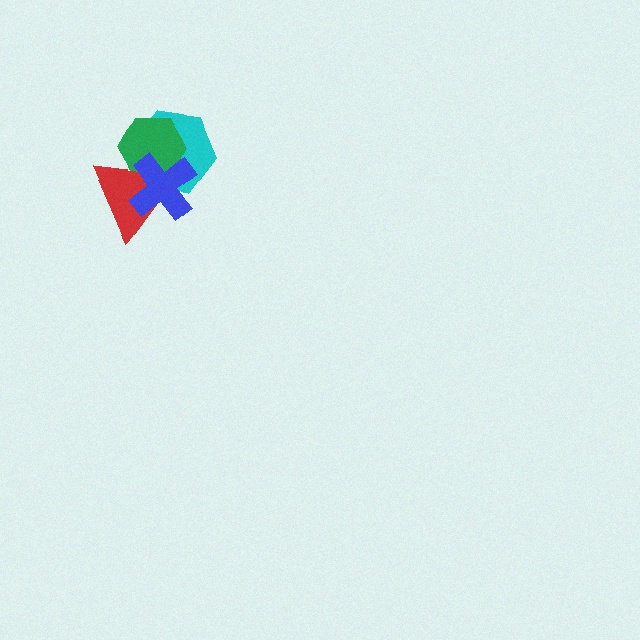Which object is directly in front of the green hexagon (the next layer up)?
The red triangle is directly in front of the green hexagon.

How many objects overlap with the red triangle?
3 objects overlap with the red triangle.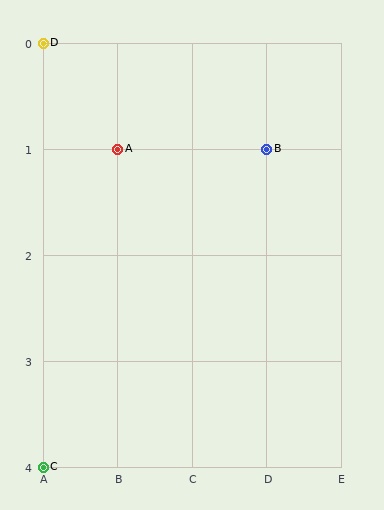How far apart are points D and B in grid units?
Points D and B are 3 columns and 1 row apart (about 3.2 grid units diagonally).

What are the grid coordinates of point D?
Point D is at grid coordinates (A, 0).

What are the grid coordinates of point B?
Point B is at grid coordinates (D, 1).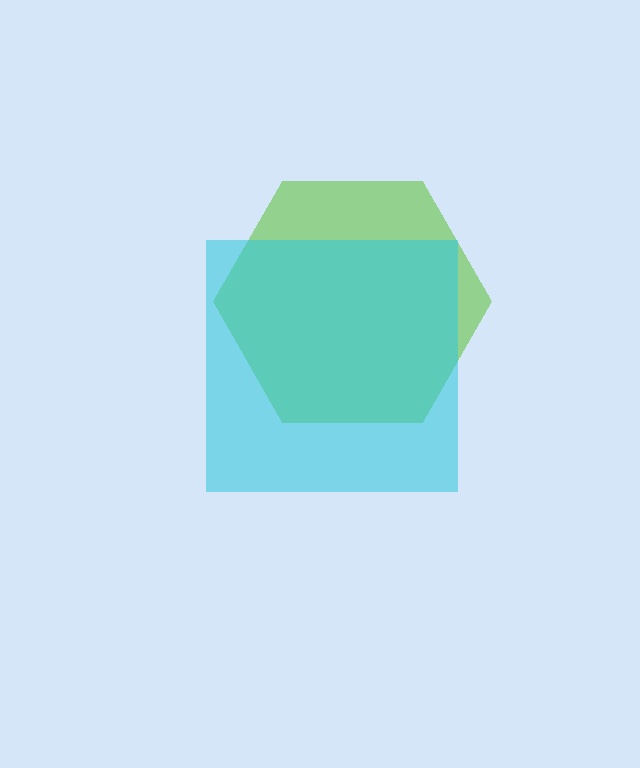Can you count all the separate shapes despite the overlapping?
Yes, there are 2 separate shapes.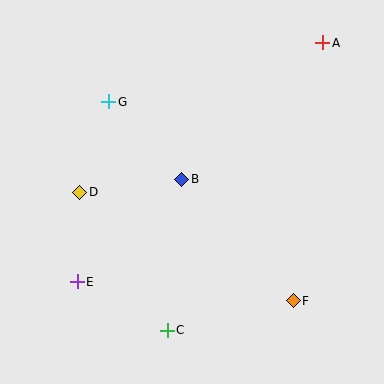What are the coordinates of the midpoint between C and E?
The midpoint between C and E is at (122, 306).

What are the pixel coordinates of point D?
Point D is at (80, 192).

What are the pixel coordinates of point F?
Point F is at (293, 301).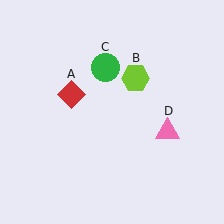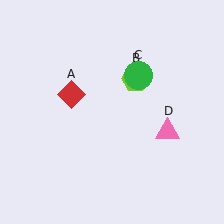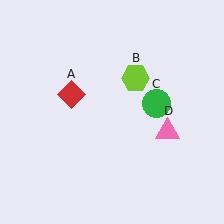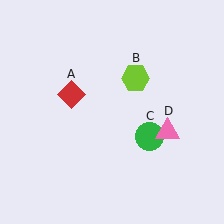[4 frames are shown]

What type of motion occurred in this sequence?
The green circle (object C) rotated clockwise around the center of the scene.